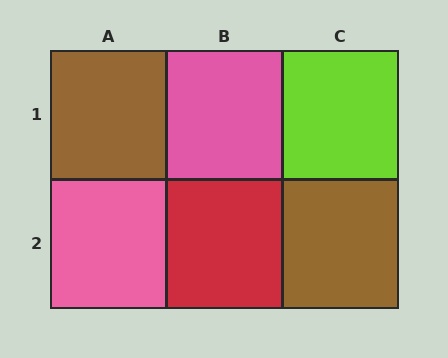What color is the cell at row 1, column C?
Lime.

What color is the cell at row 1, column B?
Pink.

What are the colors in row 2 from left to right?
Pink, red, brown.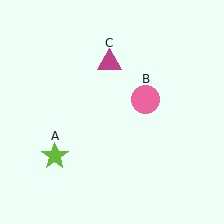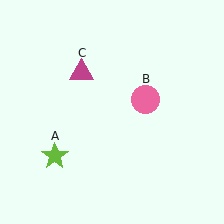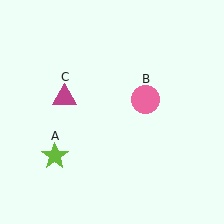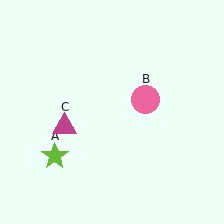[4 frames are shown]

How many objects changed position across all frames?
1 object changed position: magenta triangle (object C).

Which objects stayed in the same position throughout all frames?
Lime star (object A) and pink circle (object B) remained stationary.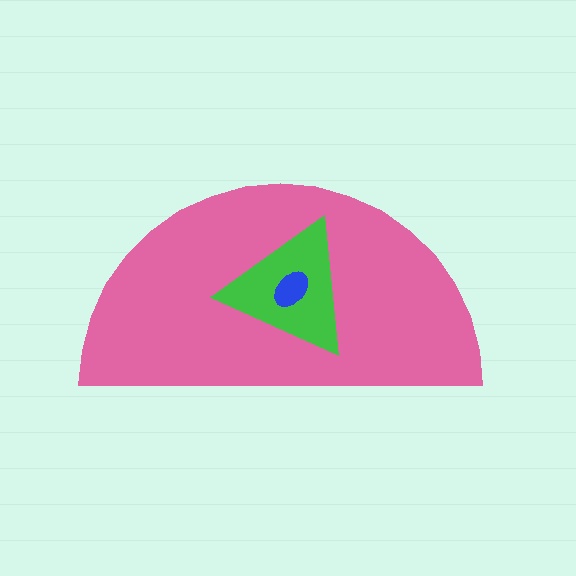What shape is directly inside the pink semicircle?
The green triangle.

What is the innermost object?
The blue ellipse.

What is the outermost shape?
The pink semicircle.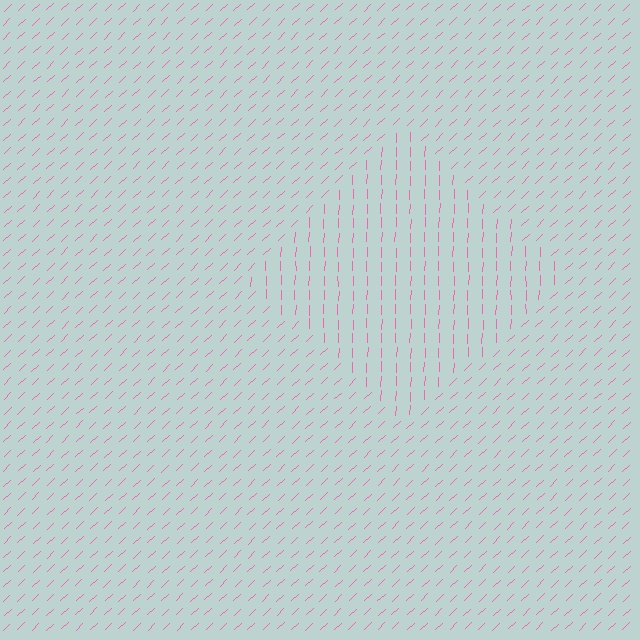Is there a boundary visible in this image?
Yes, there is a texture boundary formed by a change in line orientation.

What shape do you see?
I see a diamond.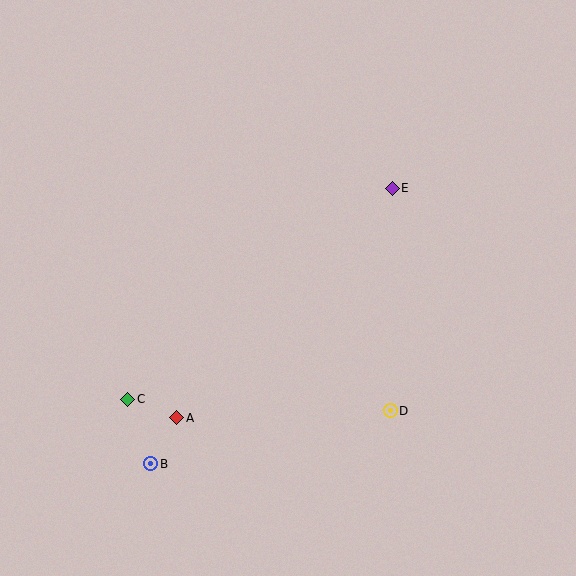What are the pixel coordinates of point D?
Point D is at (390, 411).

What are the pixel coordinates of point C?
Point C is at (128, 399).